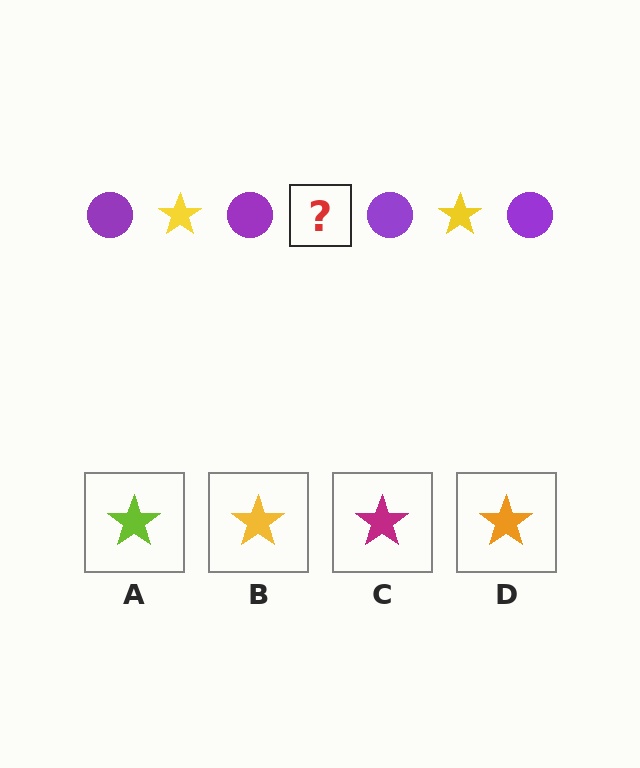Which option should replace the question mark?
Option B.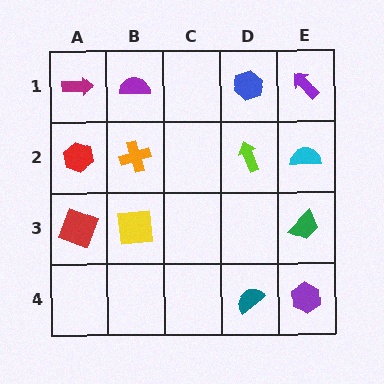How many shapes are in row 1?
4 shapes.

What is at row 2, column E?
A cyan semicircle.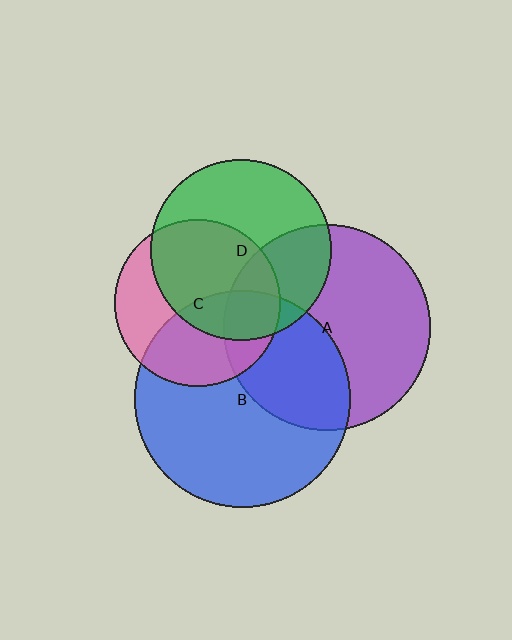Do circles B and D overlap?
Yes.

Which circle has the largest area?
Circle B (blue).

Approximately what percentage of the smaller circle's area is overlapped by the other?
Approximately 20%.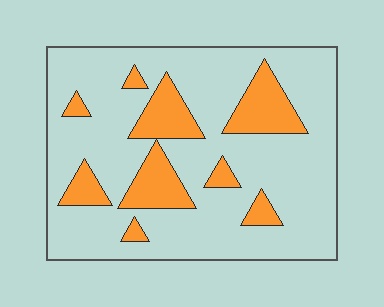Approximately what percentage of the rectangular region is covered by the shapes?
Approximately 20%.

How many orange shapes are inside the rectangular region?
9.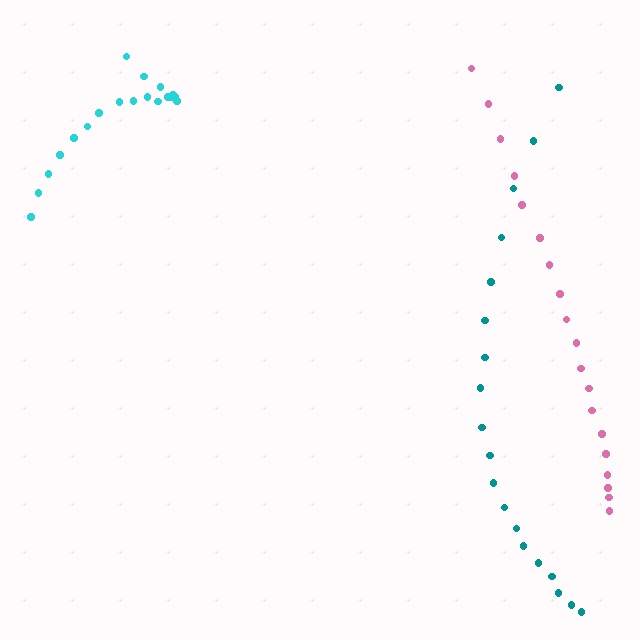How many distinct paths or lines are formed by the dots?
There are 3 distinct paths.